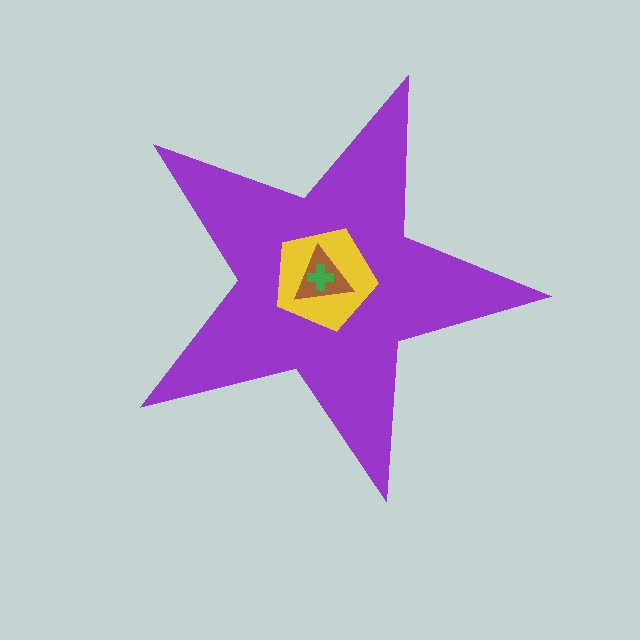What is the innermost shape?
The green cross.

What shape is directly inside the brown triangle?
The green cross.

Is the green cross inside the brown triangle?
Yes.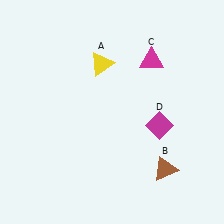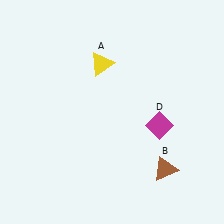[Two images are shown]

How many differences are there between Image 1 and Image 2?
There is 1 difference between the two images.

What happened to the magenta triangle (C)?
The magenta triangle (C) was removed in Image 2. It was in the top-right area of Image 1.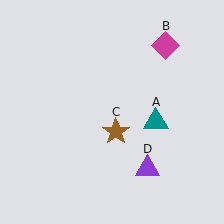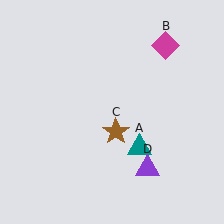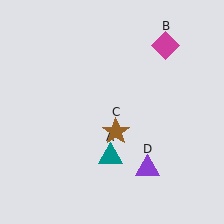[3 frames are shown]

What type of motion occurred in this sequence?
The teal triangle (object A) rotated clockwise around the center of the scene.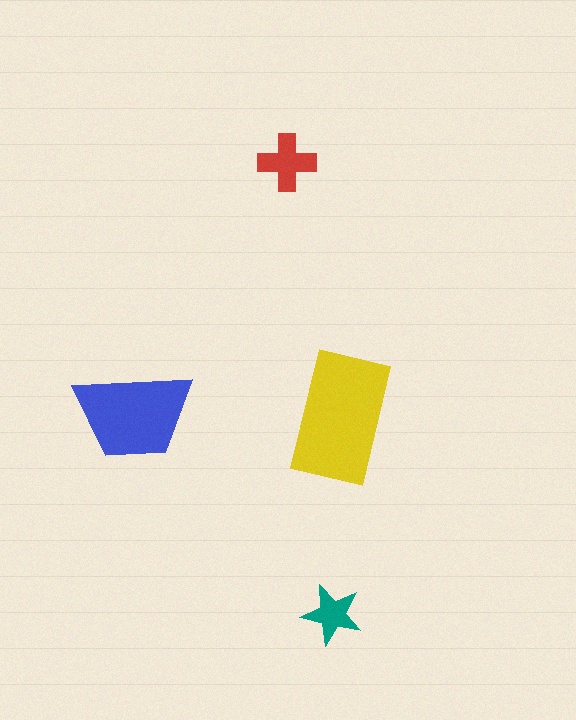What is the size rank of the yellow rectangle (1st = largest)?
1st.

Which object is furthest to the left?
The blue trapezoid is leftmost.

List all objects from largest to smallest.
The yellow rectangle, the blue trapezoid, the red cross, the teal star.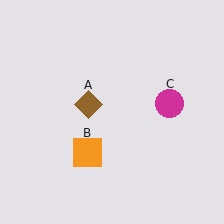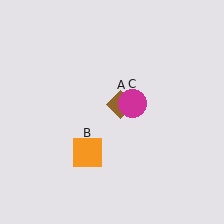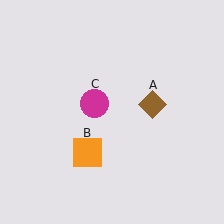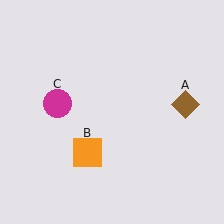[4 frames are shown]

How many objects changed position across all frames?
2 objects changed position: brown diamond (object A), magenta circle (object C).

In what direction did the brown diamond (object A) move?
The brown diamond (object A) moved right.